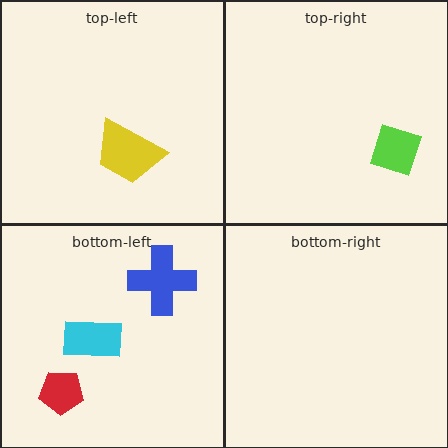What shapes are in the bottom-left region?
The red pentagon, the cyan rectangle, the blue cross.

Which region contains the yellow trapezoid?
The top-left region.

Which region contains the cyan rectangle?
The bottom-left region.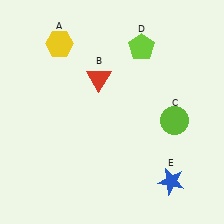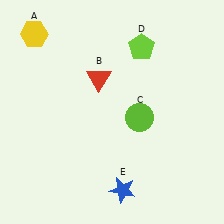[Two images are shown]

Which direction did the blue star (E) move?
The blue star (E) moved left.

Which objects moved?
The objects that moved are: the yellow hexagon (A), the lime circle (C), the blue star (E).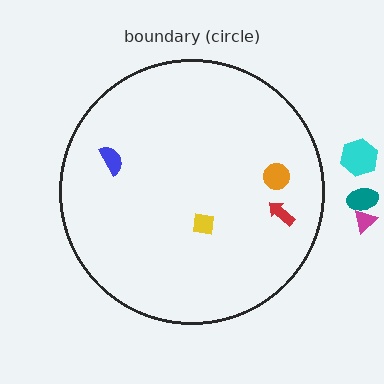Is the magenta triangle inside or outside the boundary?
Outside.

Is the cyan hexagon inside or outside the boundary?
Outside.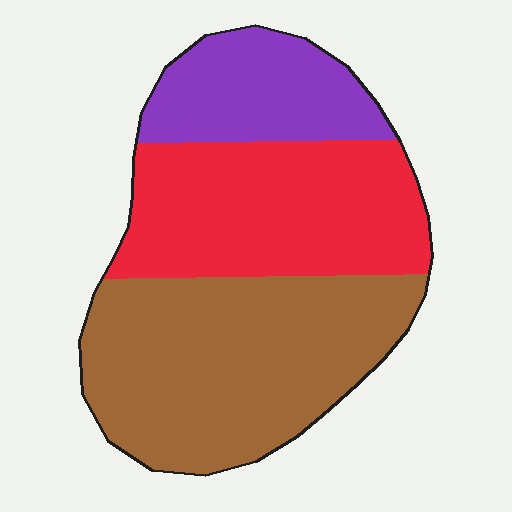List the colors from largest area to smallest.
From largest to smallest: brown, red, purple.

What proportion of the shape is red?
Red covers around 35% of the shape.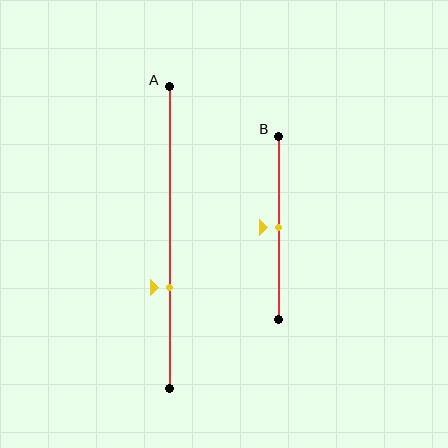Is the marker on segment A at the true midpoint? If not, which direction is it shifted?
No, the marker on segment A is shifted downward by about 17% of the segment length.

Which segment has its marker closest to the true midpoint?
Segment B has its marker closest to the true midpoint.